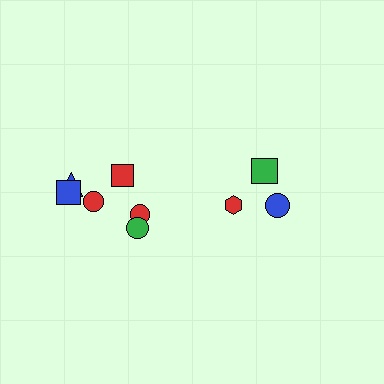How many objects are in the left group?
There are 6 objects.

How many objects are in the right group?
There are 3 objects.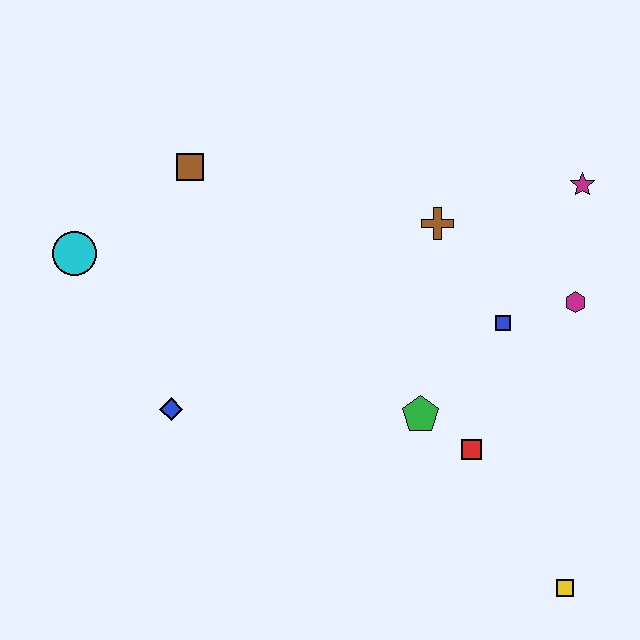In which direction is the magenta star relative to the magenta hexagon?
The magenta star is above the magenta hexagon.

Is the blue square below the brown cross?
Yes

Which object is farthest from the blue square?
The cyan circle is farthest from the blue square.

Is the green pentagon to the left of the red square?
Yes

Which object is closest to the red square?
The green pentagon is closest to the red square.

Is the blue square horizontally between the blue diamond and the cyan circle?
No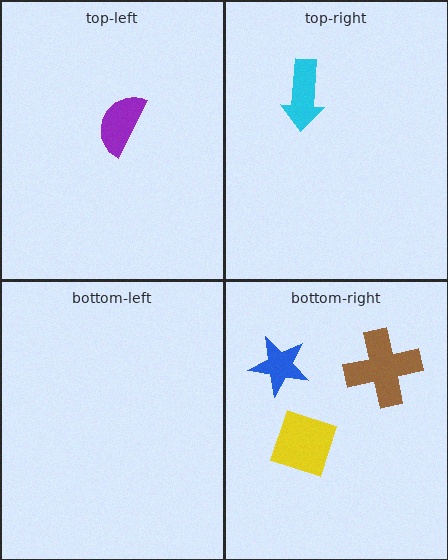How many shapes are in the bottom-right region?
3.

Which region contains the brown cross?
The bottom-right region.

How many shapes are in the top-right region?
1.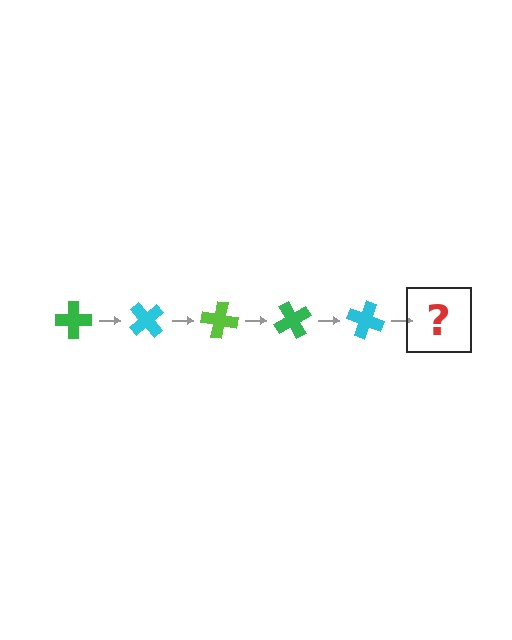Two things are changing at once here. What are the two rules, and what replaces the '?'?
The two rules are that it rotates 50 degrees each step and the color cycles through green, cyan, and lime. The '?' should be a lime cross, rotated 250 degrees from the start.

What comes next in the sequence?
The next element should be a lime cross, rotated 250 degrees from the start.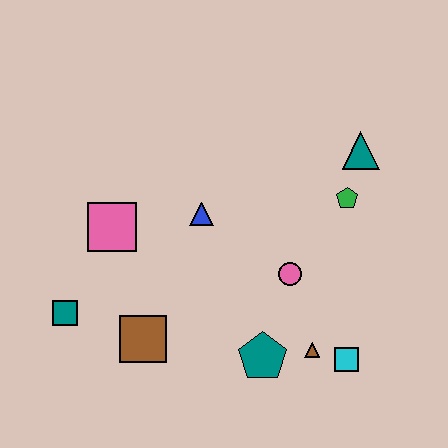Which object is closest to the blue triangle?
The pink square is closest to the blue triangle.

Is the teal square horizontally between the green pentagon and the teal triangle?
No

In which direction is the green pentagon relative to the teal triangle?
The green pentagon is below the teal triangle.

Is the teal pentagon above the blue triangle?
No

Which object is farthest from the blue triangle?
The cyan square is farthest from the blue triangle.